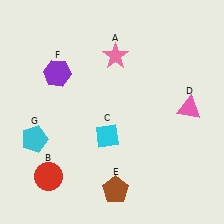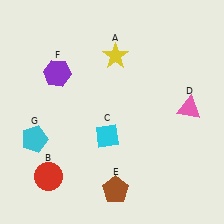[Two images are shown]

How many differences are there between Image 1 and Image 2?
There is 1 difference between the two images.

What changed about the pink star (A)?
In Image 1, A is pink. In Image 2, it changed to yellow.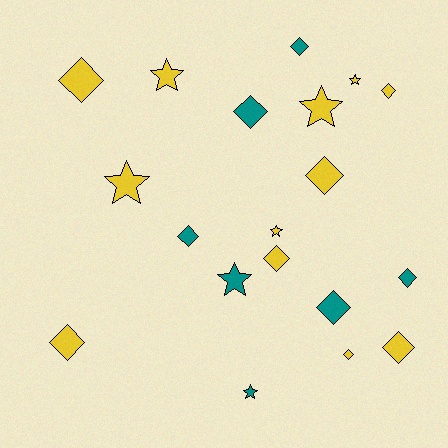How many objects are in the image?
There are 19 objects.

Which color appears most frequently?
Yellow, with 12 objects.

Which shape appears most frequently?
Diamond, with 12 objects.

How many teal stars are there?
There are 2 teal stars.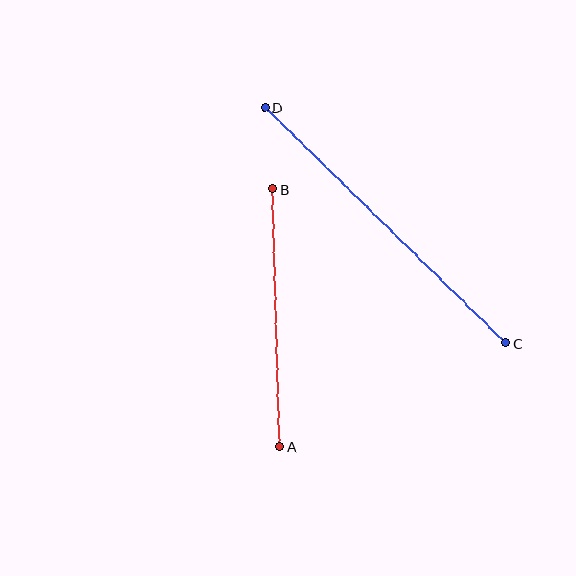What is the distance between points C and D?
The distance is approximately 337 pixels.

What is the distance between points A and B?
The distance is approximately 257 pixels.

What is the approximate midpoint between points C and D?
The midpoint is at approximately (385, 225) pixels.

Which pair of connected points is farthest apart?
Points C and D are farthest apart.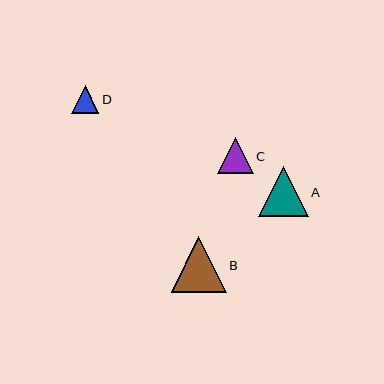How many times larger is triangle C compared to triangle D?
Triangle C is approximately 1.3 times the size of triangle D.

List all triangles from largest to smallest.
From largest to smallest: B, A, C, D.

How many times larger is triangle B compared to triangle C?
Triangle B is approximately 1.5 times the size of triangle C.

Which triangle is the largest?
Triangle B is the largest with a size of approximately 55 pixels.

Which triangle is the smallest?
Triangle D is the smallest with a size of approximately 28 pixels.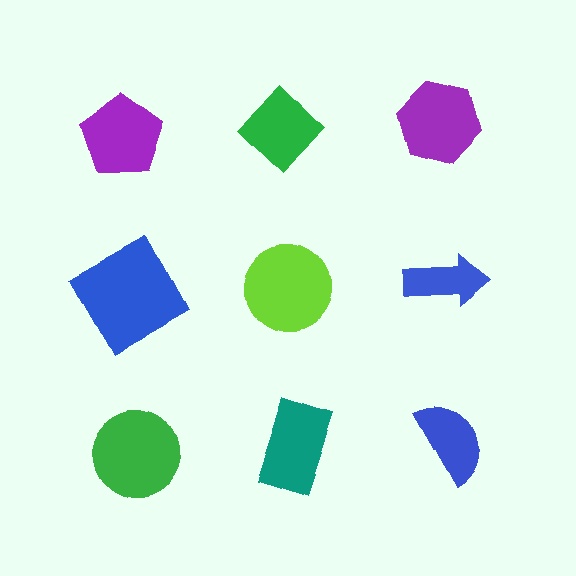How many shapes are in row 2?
3 shapes.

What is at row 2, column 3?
A blue arrow.